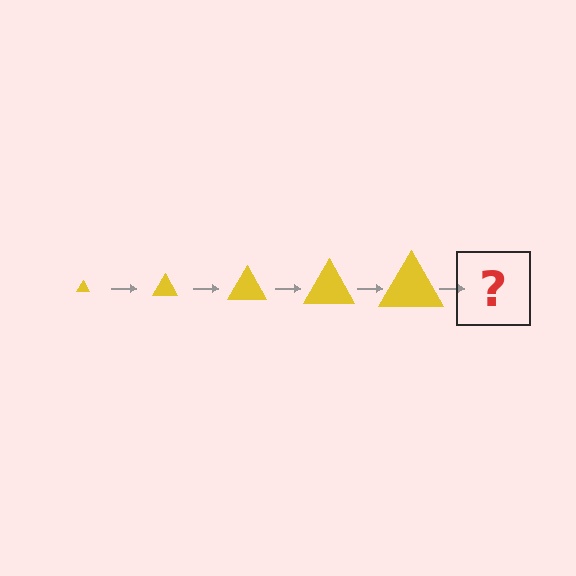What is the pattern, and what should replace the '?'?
The pattern is that the triangle gets progressively larger each step. The '?' should be a yellow triangle, larger than the previous one.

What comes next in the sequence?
The next element should be a yellow triangle, larger than the previous one.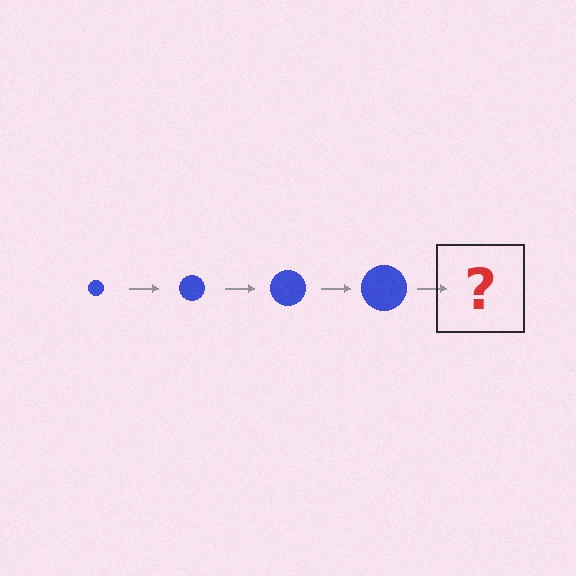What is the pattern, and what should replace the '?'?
The pattern is that the circle gets progressively larger each step. The '?' should be a blue circle, larger than the previous one.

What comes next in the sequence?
The next element should be a blue circle, larger than the previous one.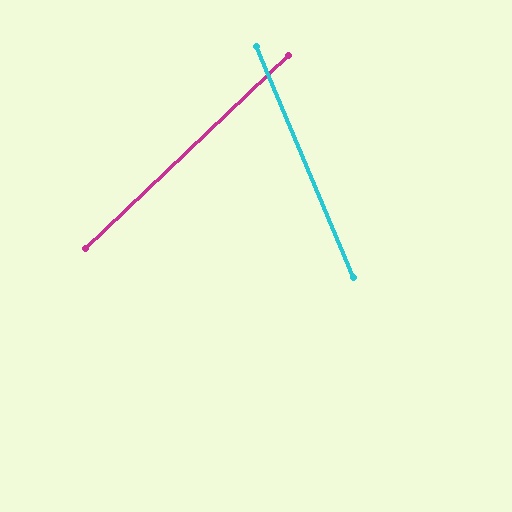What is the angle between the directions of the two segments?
Approximately 69 degrees.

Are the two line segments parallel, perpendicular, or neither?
Neither parallel nor perpendicular — they differ by about 69°.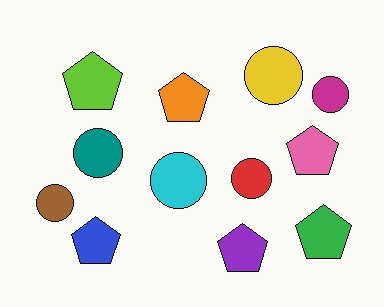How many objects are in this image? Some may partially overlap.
There are 12 objects.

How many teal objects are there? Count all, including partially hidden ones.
There is 1 teal object.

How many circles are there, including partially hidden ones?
There are 6 circles.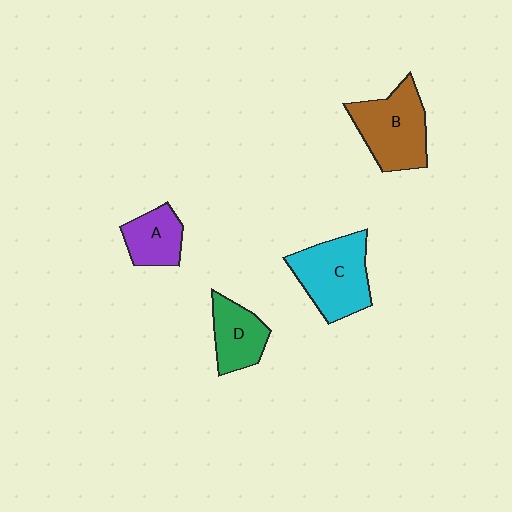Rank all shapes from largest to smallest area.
From largest to smallest: C (cyan), B (brown), D (green), A (purple).